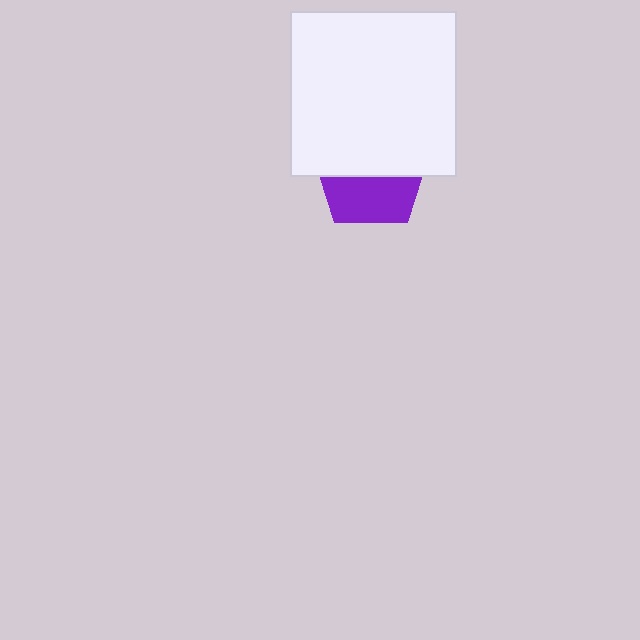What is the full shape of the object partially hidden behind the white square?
The partially hidden object is a purple pentagon.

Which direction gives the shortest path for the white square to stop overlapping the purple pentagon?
Moving up gives the shortest separation.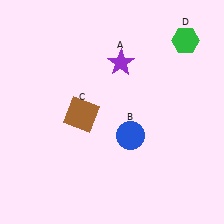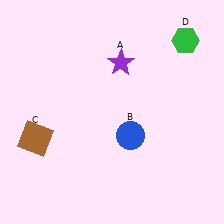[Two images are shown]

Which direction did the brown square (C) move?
The brown square (C) moved left.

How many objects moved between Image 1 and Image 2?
1 object moved between the two images.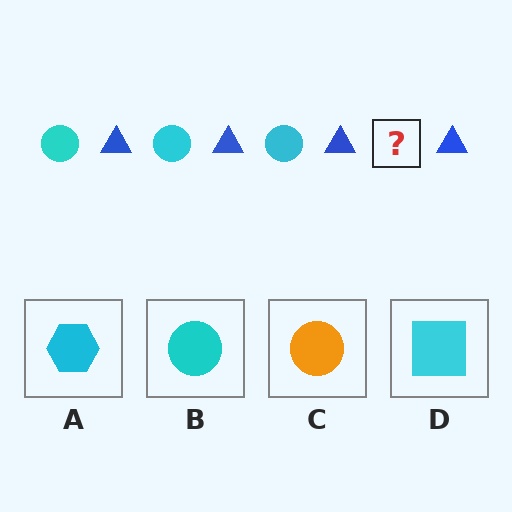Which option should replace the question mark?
Option B.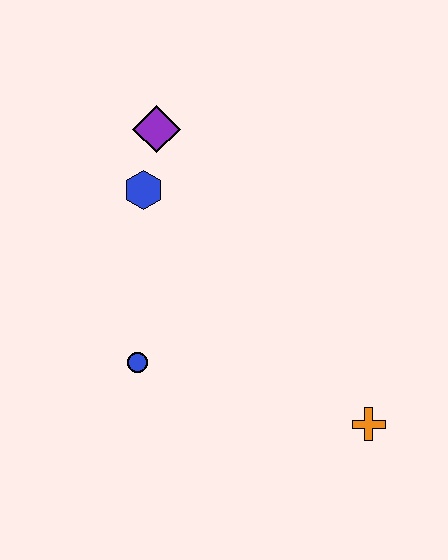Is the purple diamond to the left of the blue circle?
No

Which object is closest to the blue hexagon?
The purple diamond is closest to the blue hexagon.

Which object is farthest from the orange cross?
The purple diamond is farthest from the orange cross.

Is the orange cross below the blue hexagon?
Yes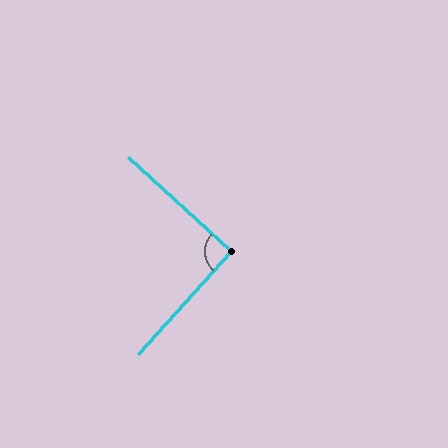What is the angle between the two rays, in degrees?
Approximately 90 degrees.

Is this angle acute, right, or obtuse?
It is approximately a right angle.